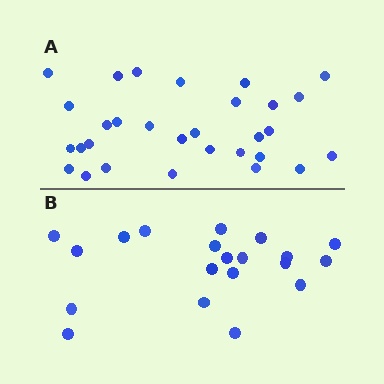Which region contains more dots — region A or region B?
Region A (the top region) has more dots.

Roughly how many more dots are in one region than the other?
Region A has roughly 10 or so more dots than region B.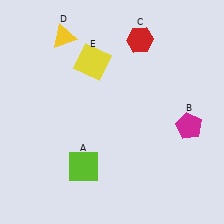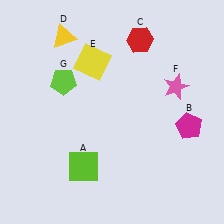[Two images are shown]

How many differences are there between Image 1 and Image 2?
There are 2 differences between the two images.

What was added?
A pink star (F), a lime pentagon (G) were added in Image 2.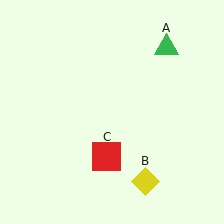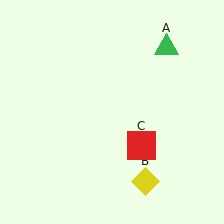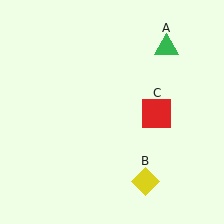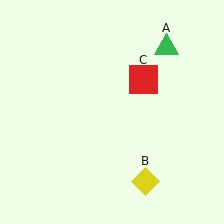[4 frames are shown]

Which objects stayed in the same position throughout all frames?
Green triangle (object A) and yellow diamond (object B) remained stationary.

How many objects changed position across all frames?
1 object changed position: red square (object C).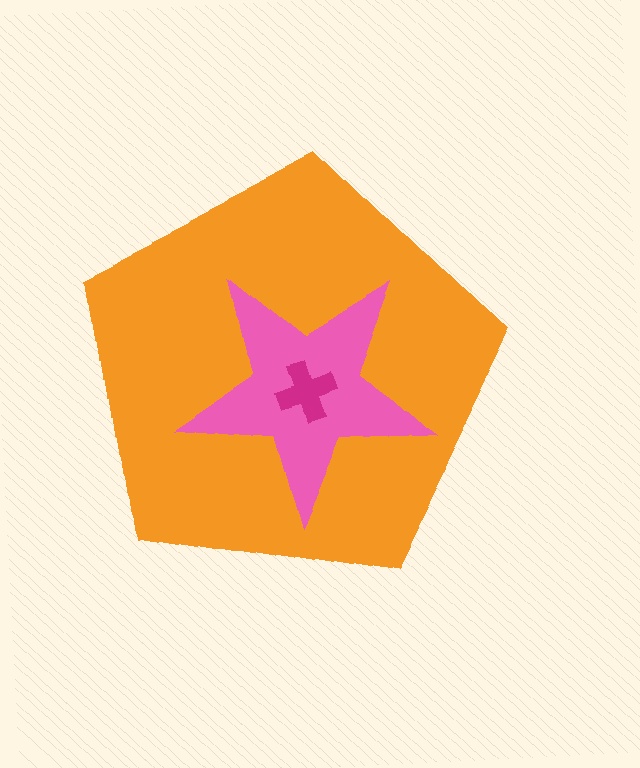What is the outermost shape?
The orange pentagon.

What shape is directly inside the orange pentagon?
The pink star.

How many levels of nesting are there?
3.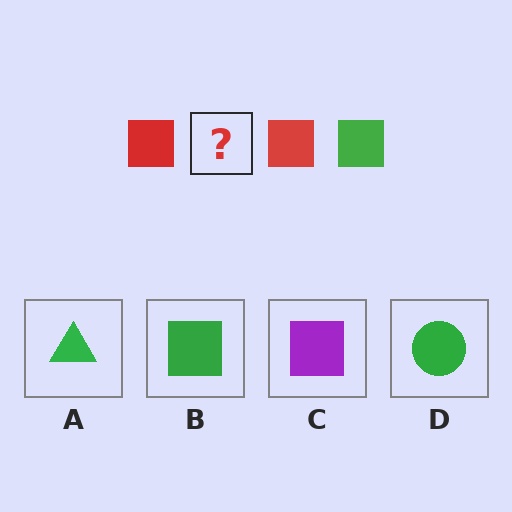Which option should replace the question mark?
Option B.